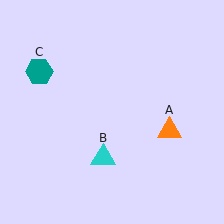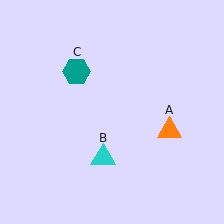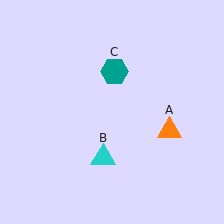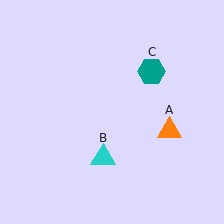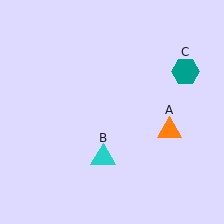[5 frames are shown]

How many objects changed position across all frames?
1 object changed position: teal hexagon (object C).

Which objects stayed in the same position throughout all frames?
Orange triangle (object A) and cyan triangle (object B) remained stationary.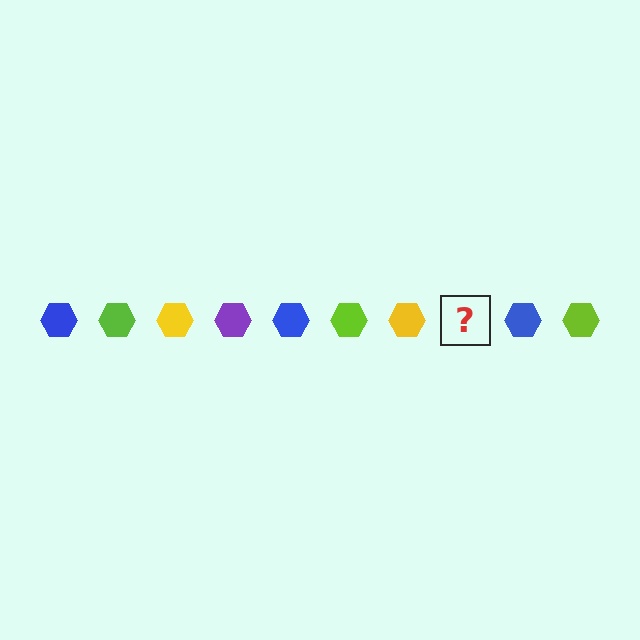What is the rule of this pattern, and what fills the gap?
The rule is that the pattern cycles through blue, lime, yellow, purple hexagons. The gap should be filled with a purple hexagon.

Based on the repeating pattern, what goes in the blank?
The blank should be a purple hexagon.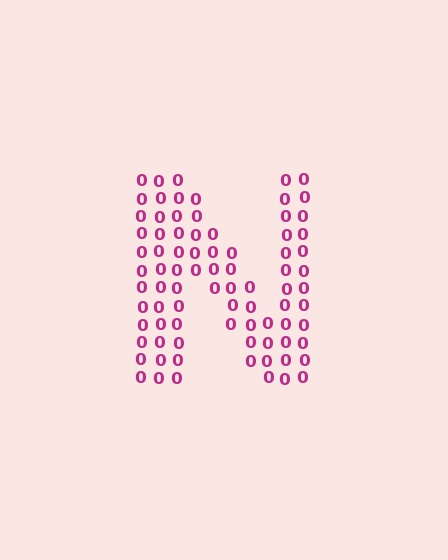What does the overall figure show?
The overall figure shows the letter N.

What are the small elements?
The small elements are digit 0's.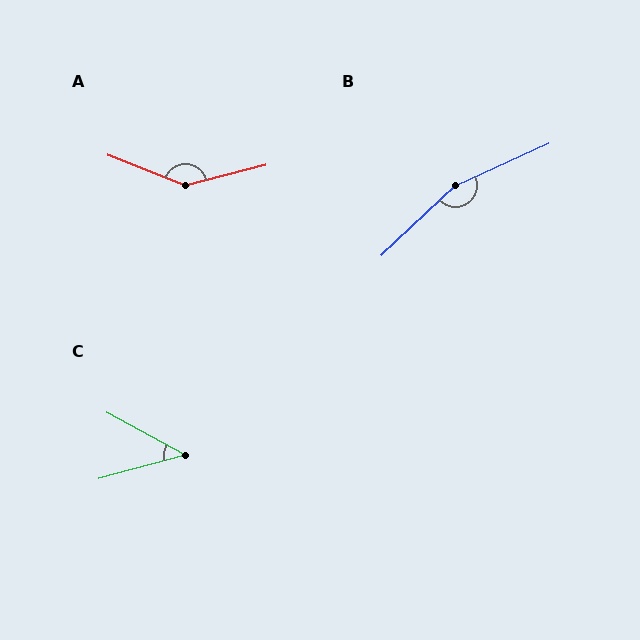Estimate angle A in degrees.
Approximately 144 degrees.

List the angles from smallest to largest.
C (44°), A (144°), B (161°).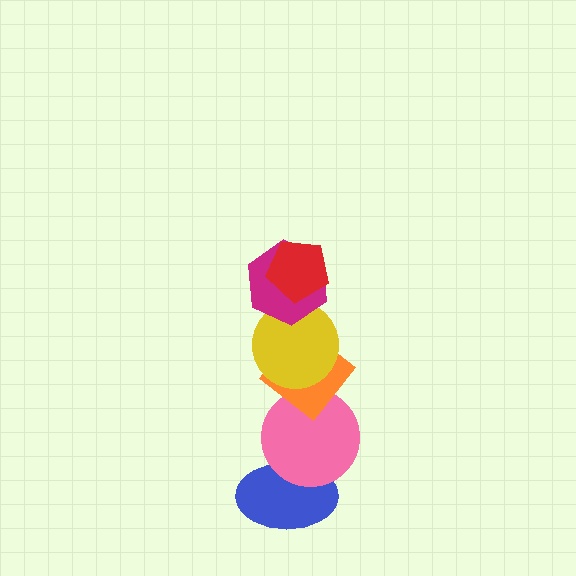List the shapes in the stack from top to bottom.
From top to bottom: the red pentagon, the magenta hexagon, the yellow circle, the orange diamond, the pink circle, the blue ellipse.